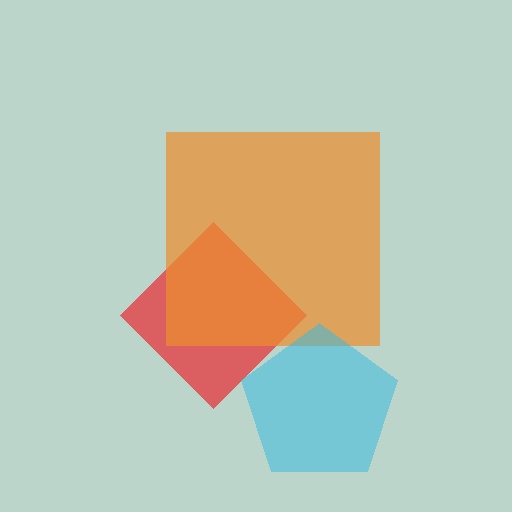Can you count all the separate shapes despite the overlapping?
Yes, there are 3 separate shapes.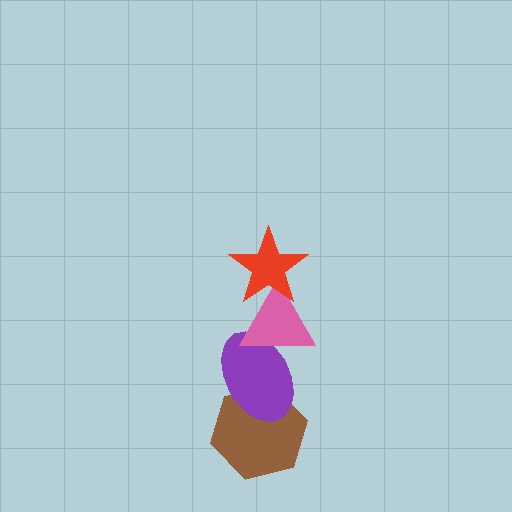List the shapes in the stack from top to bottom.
From top to bottom: the red star, the pink triangle, the purple ellipse, the brown hexagon.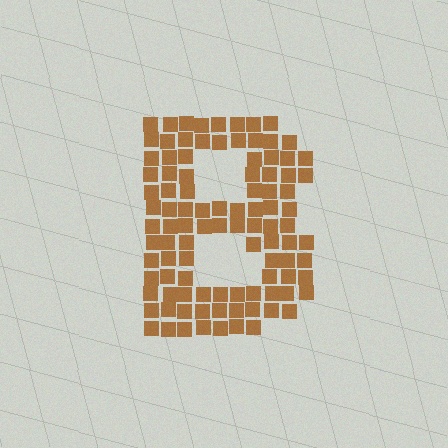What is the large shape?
The large shape is the letter B.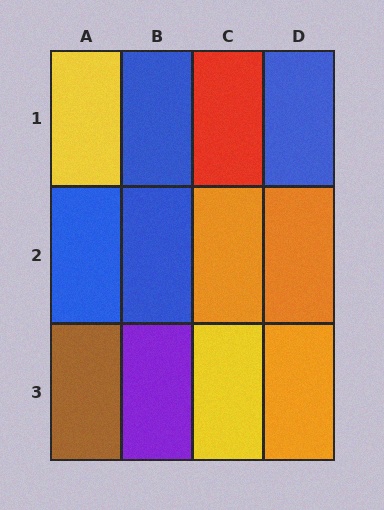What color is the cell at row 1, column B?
Blue.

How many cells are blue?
4 cells are blue.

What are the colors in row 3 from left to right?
Brown, purple, yellow, orange.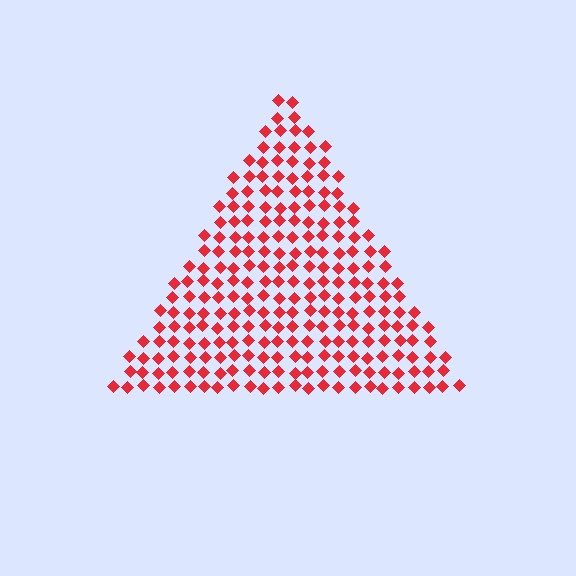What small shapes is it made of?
It is made of small diamonds.